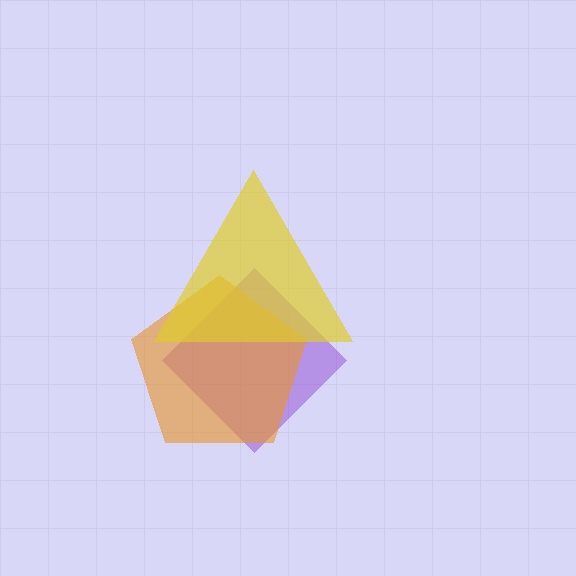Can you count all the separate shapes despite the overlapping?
Yes, there are 3 separate shapes.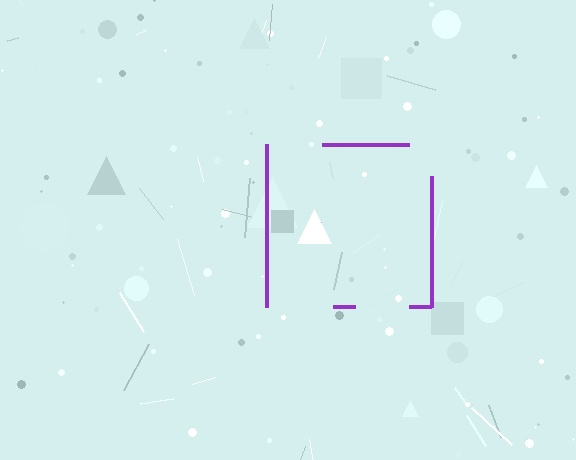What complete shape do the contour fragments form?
The contour fragments form a square.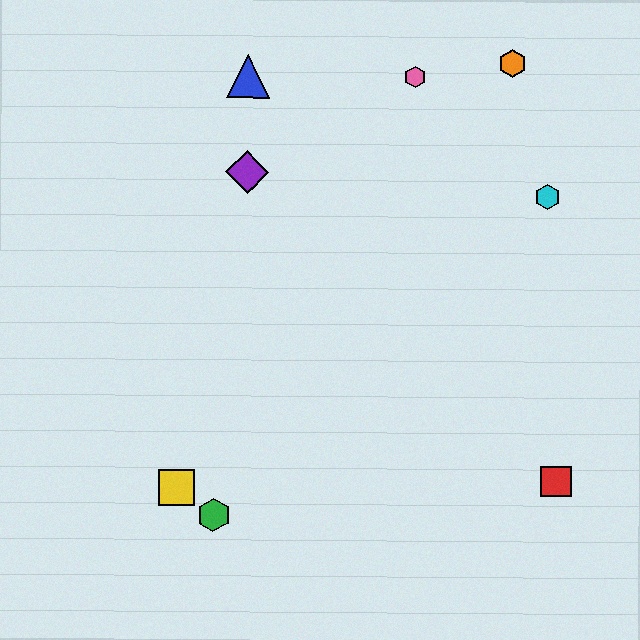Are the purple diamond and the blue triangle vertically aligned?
Yes, both are at x≈247.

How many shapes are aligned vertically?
2 shapes (the blue triangle, the purple diamond) are aligned vertically.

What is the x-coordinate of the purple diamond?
The purple diamond is at x≈247.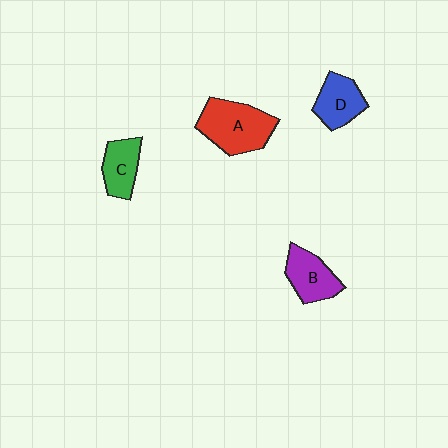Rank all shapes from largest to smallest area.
From largest to smallest: A (red), B (purple), D (blue), C (green).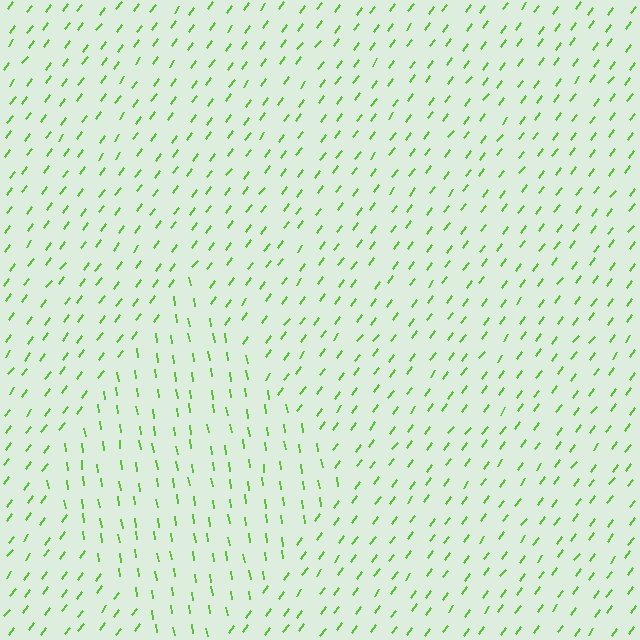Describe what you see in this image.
The image is filled with small lime line segments. A diamond region in the image has lines oriented differently from the surrounding lines, creating a visible texture boundary.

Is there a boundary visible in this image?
Yes, there is a texture boundary formed by a change in line orientation.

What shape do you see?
I see a diamond.